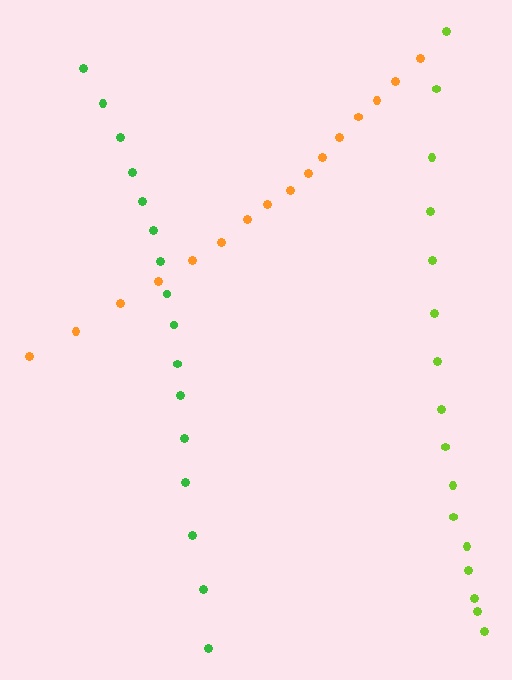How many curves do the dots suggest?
There are 3 distinct paths.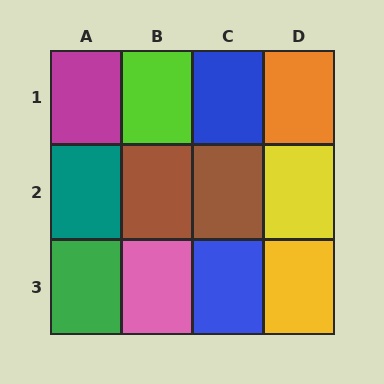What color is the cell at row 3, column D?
Yellow.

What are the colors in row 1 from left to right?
Magenta, lime, blue, orange.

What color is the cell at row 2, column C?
Brown.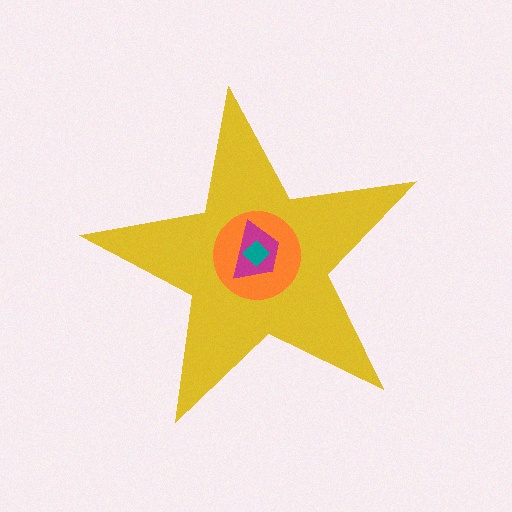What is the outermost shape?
The yellow star.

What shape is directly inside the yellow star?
The orange circle.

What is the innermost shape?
The teal diamond.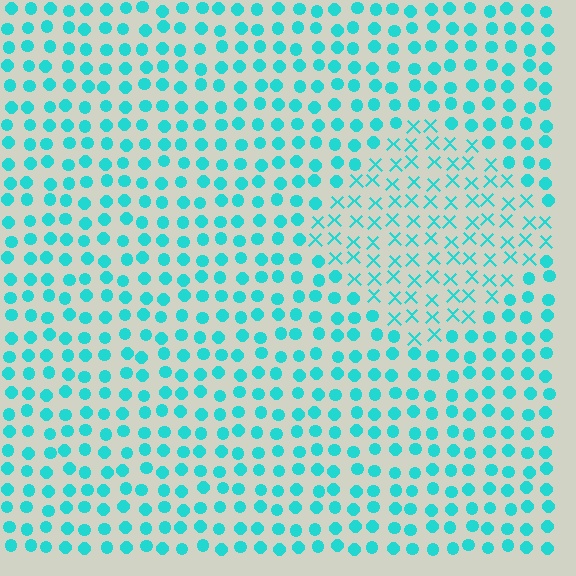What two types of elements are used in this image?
The image uses X marks inside the diamond region and circles outside it.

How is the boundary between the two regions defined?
The boundary is defined by a change in element shape: X marks inside vs. circles outside. All elements share the same color and spacing.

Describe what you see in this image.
The image is filled with small cyan elements arranged in a uniform grid. A diamond-shaped region contains X marks, while the surrounding area contains circles. The boundary is defined purely by the change in element shape.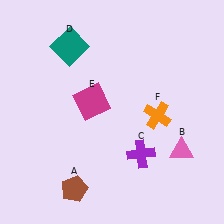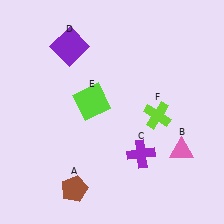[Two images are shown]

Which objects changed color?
D changed from teal to purple. E changed from magenta to lime. F changed from orange to lime.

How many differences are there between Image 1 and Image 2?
There are 3 differences between the two images.